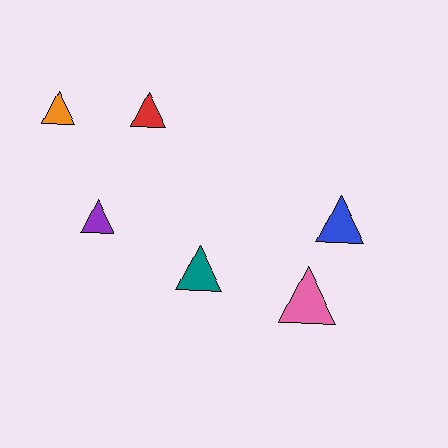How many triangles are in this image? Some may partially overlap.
There are 6 triangles.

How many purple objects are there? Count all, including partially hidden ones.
There is 1 purple object.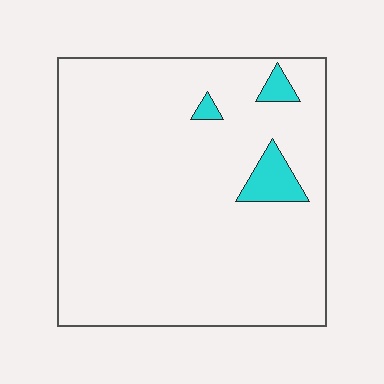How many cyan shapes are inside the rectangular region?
3.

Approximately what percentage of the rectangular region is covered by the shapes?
Approximately 5%.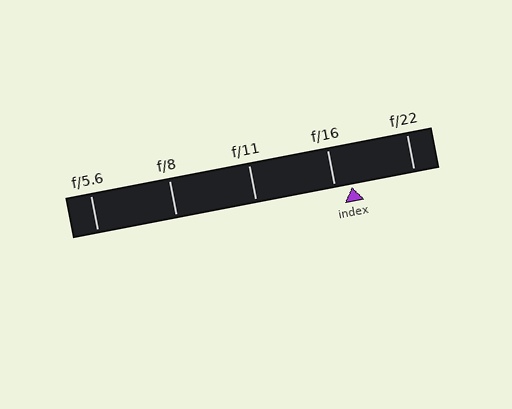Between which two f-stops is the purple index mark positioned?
The index mark is between f/16 and f/22.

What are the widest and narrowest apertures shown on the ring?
The widest aperture shown is f/5.6 and the narrowest is f/22.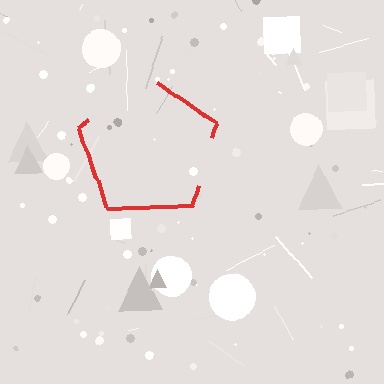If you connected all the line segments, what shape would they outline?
They would outline a pentagon.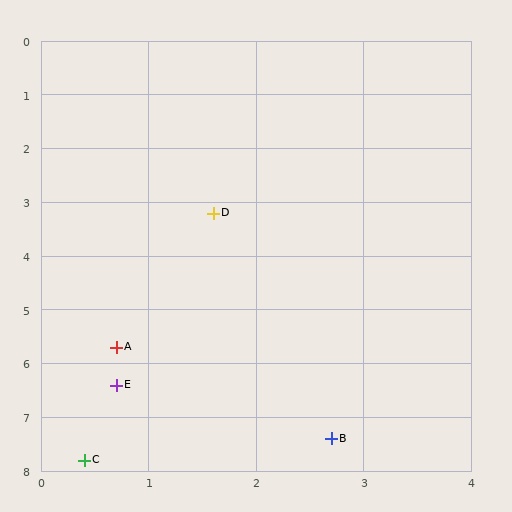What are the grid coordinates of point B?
Point B is at approximately (2.7, 7.4).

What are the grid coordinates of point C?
Point C is at approximately (0.4, 7.8).